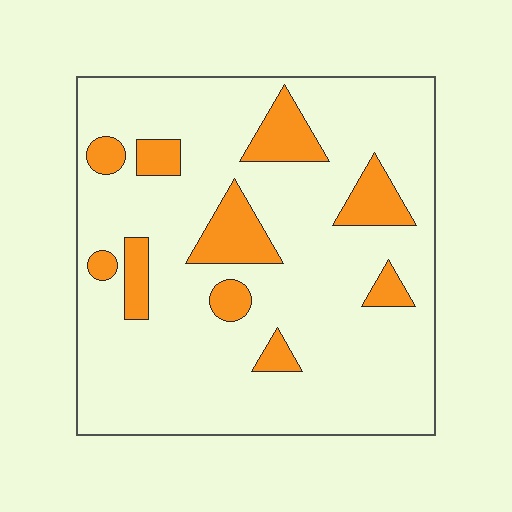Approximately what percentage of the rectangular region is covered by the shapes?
Approximately 15%.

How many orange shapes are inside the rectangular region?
10.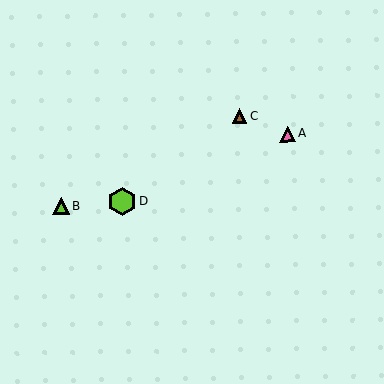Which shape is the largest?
The lime hexagon (labeled D) is the largest.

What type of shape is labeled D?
Shape D is a lime hexagon.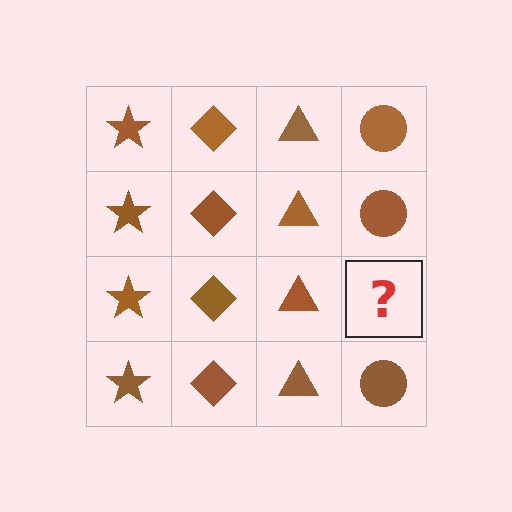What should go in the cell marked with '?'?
The missing cell should contain a brown circle.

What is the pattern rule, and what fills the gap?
The rule is that each column has a consistent shape. The gap should be filled with a brown circle.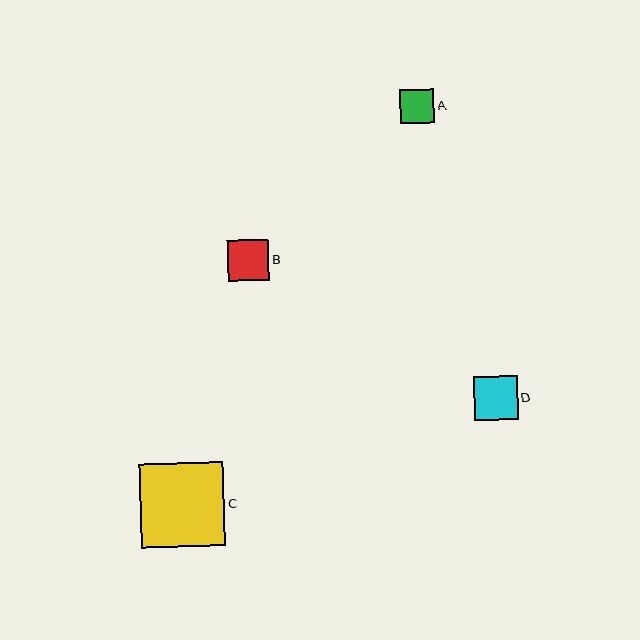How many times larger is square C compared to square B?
Square C is approximately 2.1 times the size of square B.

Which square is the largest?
Square C is the largest with a size of approximately 84 pixels.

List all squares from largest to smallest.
From largest to smallest: C, D, B, A.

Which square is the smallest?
Square A is the smallest with a size of approximately 34 pixels.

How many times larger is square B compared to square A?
Square B is approximately 1.2 times the size of square A.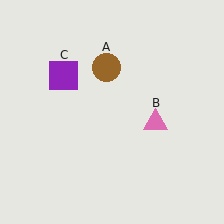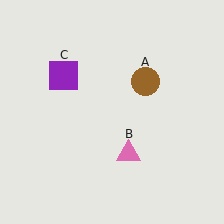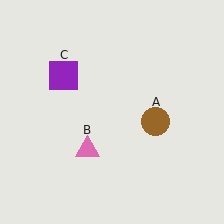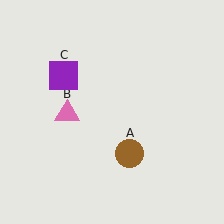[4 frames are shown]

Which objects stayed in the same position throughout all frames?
Purple square (object C) remained stationary.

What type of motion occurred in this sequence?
The brown circle (object A), pink triangle (object B) rotated clockwise around the center of the scene.